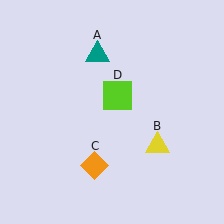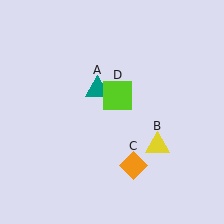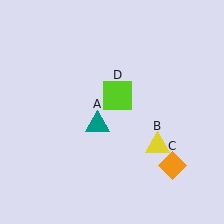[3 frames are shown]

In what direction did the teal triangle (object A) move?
The teal triangle (object A) moved down.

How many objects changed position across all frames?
2 objects changed position: teal triangle (object A), orange diamond (object C).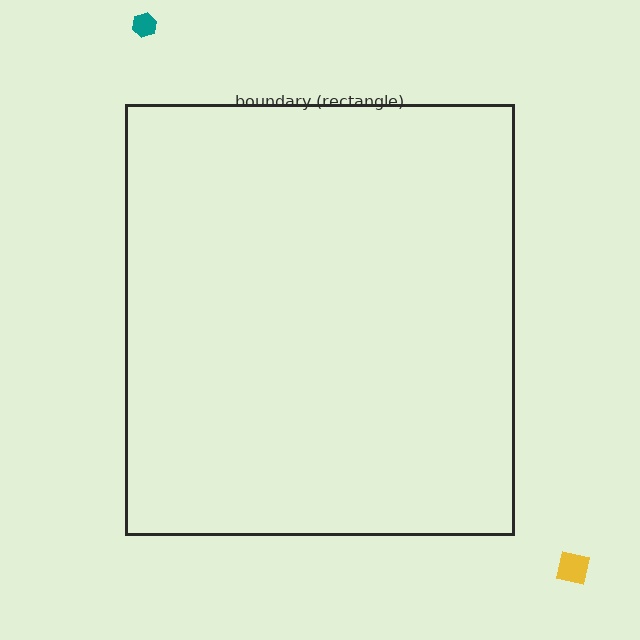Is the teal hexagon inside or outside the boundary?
Outside.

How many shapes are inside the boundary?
0 inside, 2 outside.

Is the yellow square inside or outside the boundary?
Outside.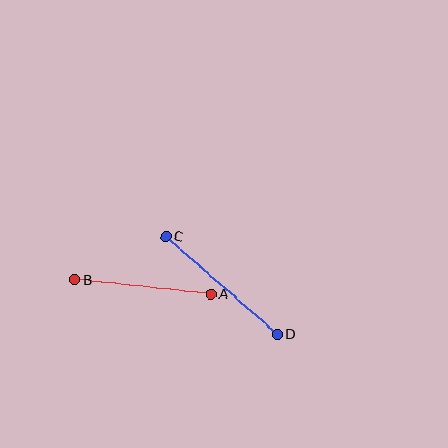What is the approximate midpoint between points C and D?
The midpoint is at approximately (222, 285) pixels.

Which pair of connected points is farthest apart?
Points C and D are farthest apart.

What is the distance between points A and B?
The distance is approximately 137 pixels.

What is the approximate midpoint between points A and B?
The midpoint is at approximately (143, 287) pixels.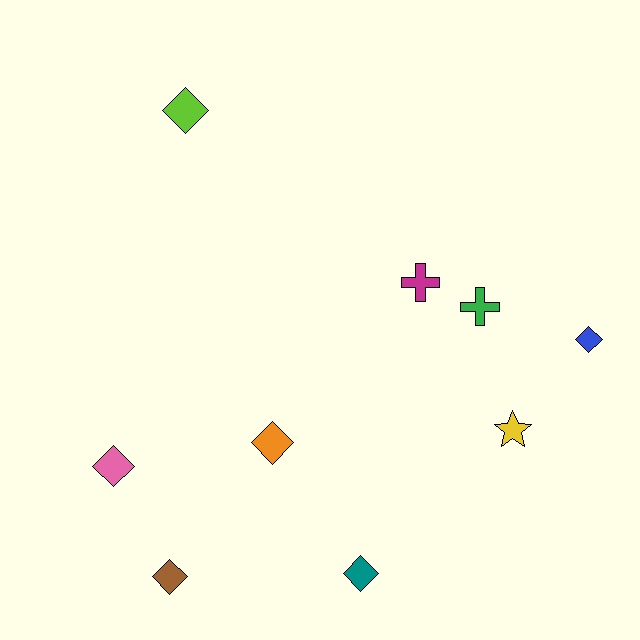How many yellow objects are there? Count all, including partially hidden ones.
There is 1 yellow object.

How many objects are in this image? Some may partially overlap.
There are 9 objects.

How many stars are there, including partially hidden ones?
There is 1 star.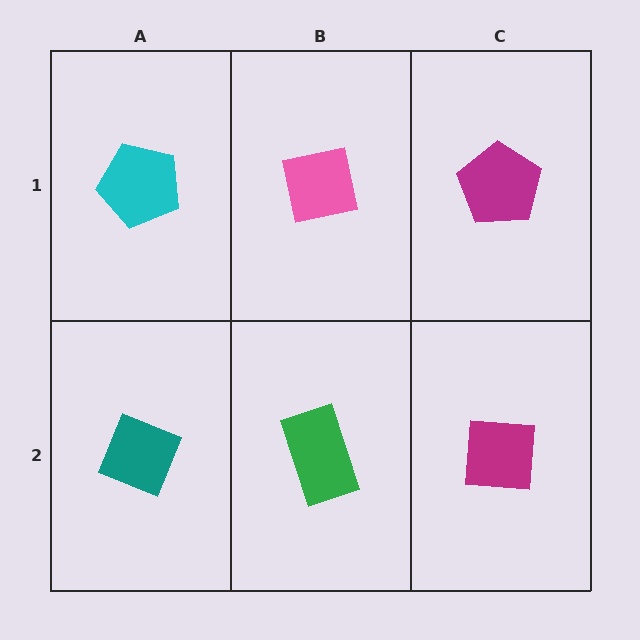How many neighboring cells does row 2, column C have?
2.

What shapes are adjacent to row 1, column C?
A magenta square (row 2, column C), a pink square (row 1, column B).